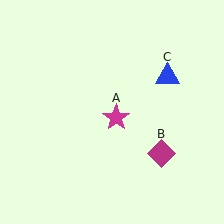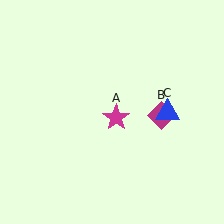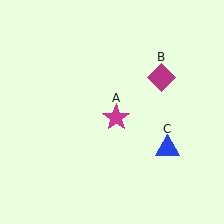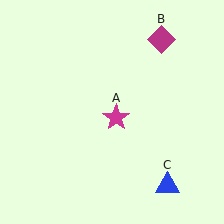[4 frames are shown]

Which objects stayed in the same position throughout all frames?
Magenta star (object A) remained stationary.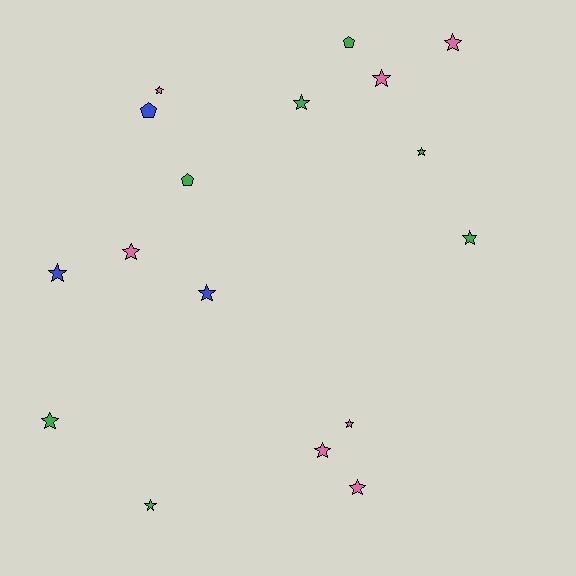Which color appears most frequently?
Pink, with 7 objects.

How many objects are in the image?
There are 17 objects.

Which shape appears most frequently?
Star, with 14 objects.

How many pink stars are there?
There are 7 pink stars.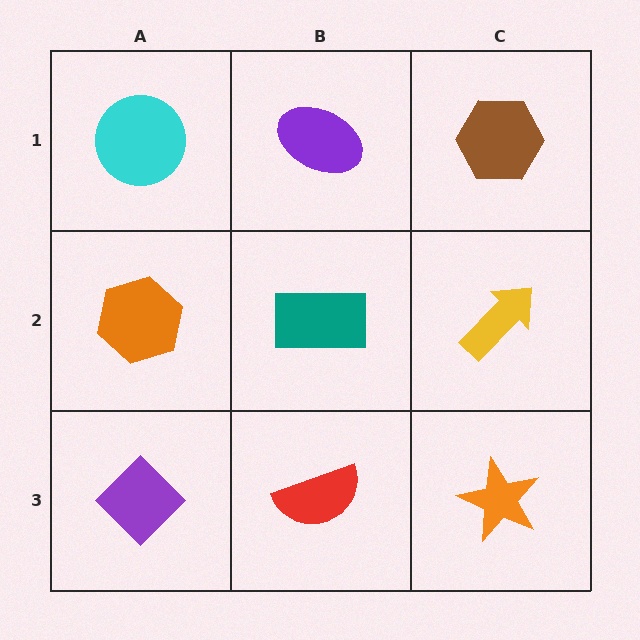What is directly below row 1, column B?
A teal rectangle.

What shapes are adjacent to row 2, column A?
A cyan circle (row 1, column A), a purple diamond (row 3, column A), a teal rectangle (row 2, column B).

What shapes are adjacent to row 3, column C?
A yellow arrow (row 2, column C), a red semicircle (row 3, column B).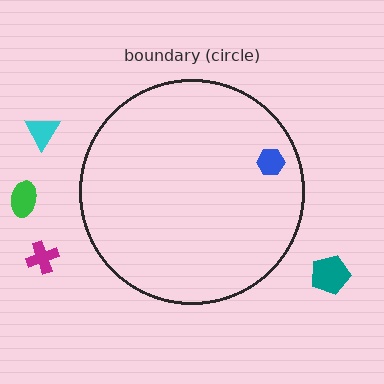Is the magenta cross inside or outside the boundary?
Outside.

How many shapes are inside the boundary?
1 inside, 4 outside.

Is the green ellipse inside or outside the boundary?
Outside.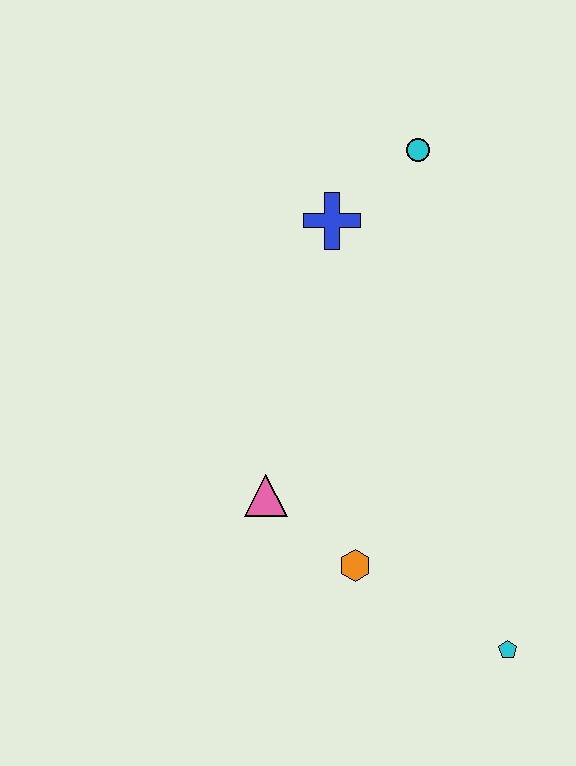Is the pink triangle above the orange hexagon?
Yes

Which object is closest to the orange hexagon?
The pink triangle is closest to the orange hexagon.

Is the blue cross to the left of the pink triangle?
No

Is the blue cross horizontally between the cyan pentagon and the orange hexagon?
No